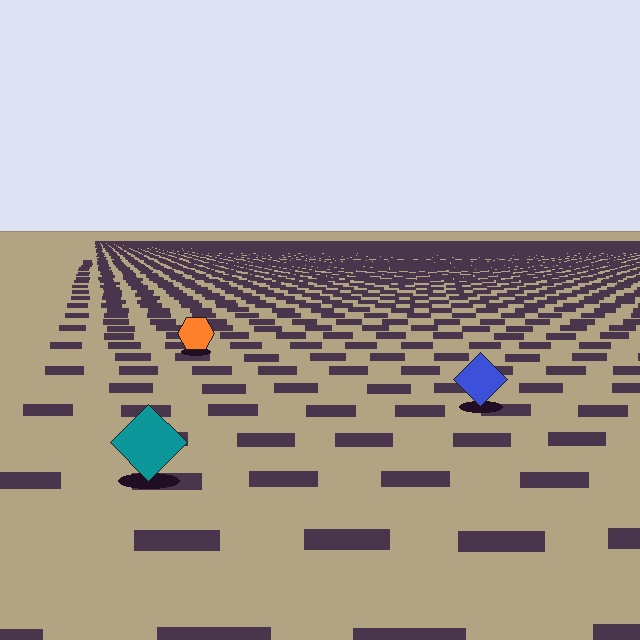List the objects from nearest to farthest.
From nearest to farthest: the teal diamond, the blue diamond, the orange hexagon.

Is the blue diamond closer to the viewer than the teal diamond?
No. The teal diamond is closer — you can tell from the texture gradient: the ground texture is coarser near it.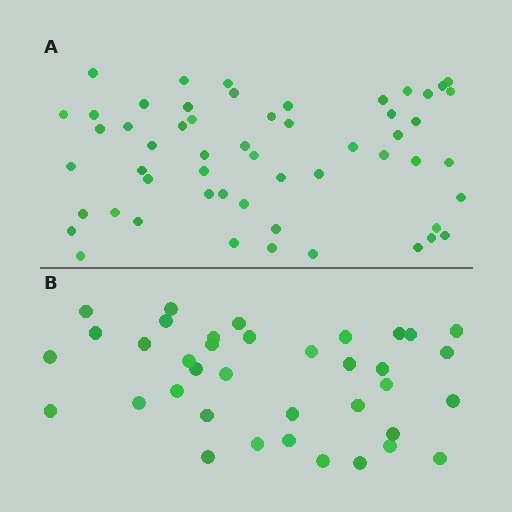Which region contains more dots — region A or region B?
Region A (the top region) has more dots.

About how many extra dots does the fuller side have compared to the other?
Region A has approximately 20 more dots than region B.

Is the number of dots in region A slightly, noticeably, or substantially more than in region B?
Region A has substantially more. The ratio is roughly 1.5 to 1.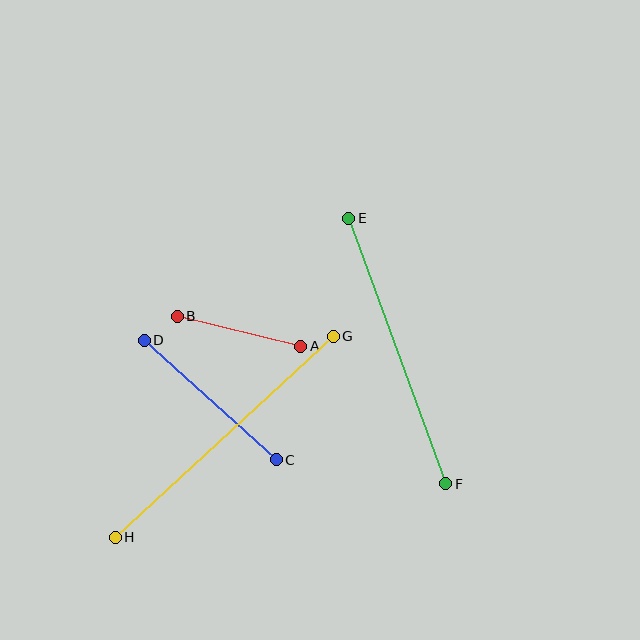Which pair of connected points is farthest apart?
Points G and H are farthest apart.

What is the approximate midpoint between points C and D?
The midpoint is at approximately (210, 400) pixels.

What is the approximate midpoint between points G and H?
The midpoint is at approximately (224, 437) pixels.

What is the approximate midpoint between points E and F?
The midpoint is at approximately (397, 351) pixels.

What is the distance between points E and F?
The distance is approximately 283 pixels.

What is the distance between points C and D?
The distance is approximately 178 pixels.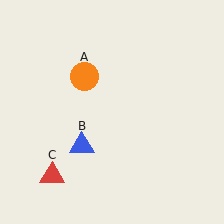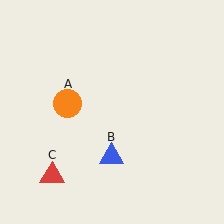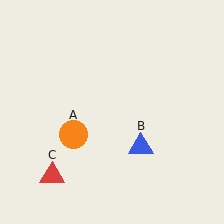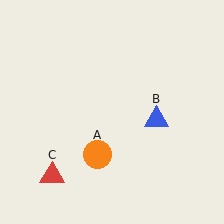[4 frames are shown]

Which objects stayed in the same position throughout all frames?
Red triangle (object C) remained stationary.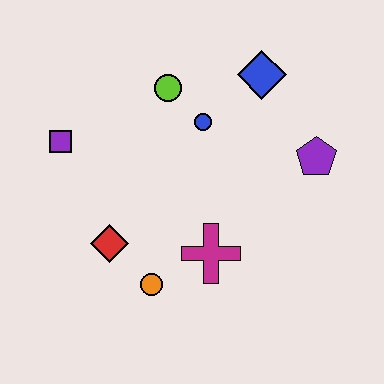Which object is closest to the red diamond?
The orange circle is closest to the red diamond.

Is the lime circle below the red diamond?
No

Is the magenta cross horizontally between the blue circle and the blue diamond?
Yes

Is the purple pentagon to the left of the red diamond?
No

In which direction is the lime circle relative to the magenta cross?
The lime circle is above the magenta cross.